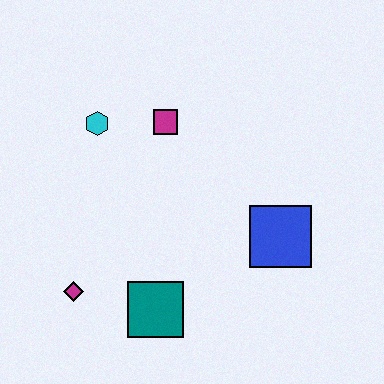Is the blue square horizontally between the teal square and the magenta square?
No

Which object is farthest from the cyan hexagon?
The blue square is farthest from the cyan hexagon.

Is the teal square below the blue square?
Yes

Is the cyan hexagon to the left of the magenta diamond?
No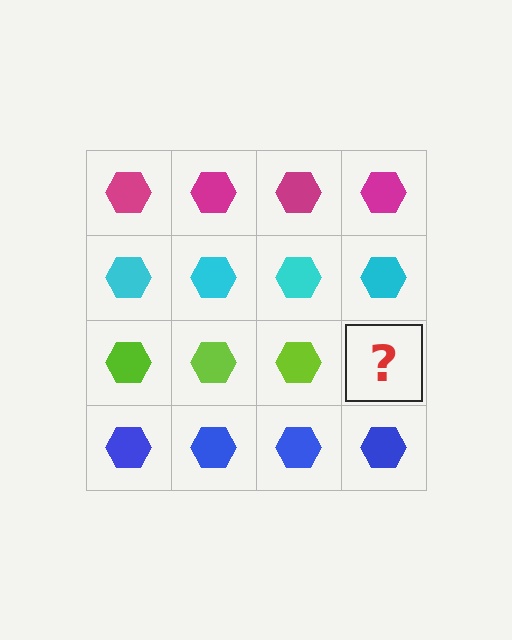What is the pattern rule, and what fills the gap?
The rule is that each row has a consistent color. The gap should be filled with a lime hexagon.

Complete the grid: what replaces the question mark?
The question mark should be replaced with a lime hexagon.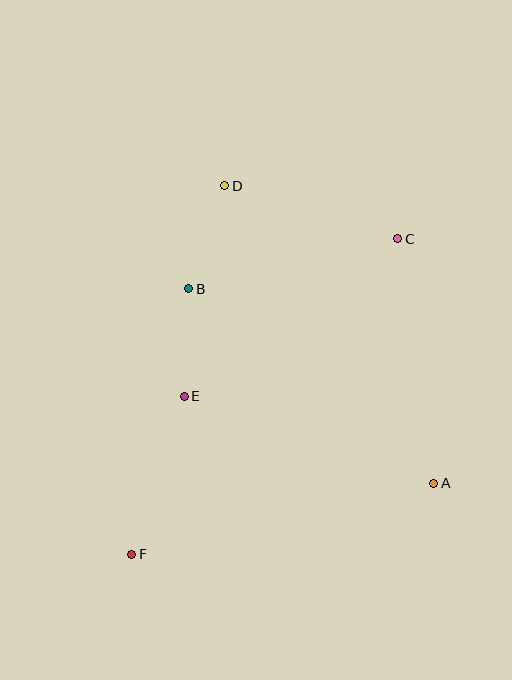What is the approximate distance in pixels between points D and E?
The distance between D and E is approximately 214 pixels.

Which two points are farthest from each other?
Points C and F are farthest from each other.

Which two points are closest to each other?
Points B and E are closest to each other.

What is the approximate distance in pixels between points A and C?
The distance between A and C is approximately 247 pixels.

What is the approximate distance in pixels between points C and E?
The distance between C and E is approximately 265 pixels.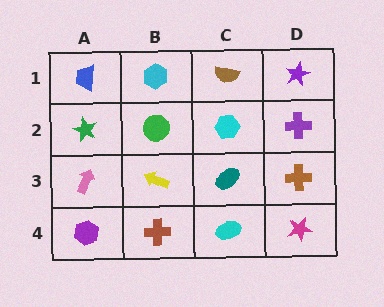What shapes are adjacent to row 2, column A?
A blue trapezoid (row 1, column A), a pink arrow (row 3, column A), a green circle (row 2, column B).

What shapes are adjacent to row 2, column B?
A cyan hexagon (row 1, column B), a yellow arrow (row 3, column B), a green star (row 2, column A), a cyan hexagon (row 2, column C).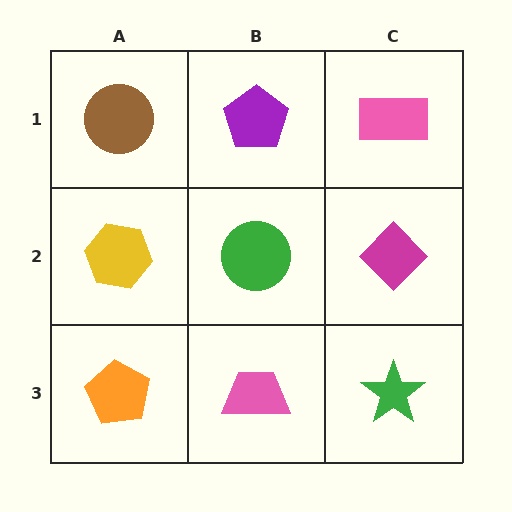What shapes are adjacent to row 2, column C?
A pink rectangle (row 1, column C), a green star (row 3, column C), a green circle (row 2, column B).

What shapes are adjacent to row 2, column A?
A brown circle (row 1, column A), an orange pentagon (row 3, column A), a green circle (row 2, column B).